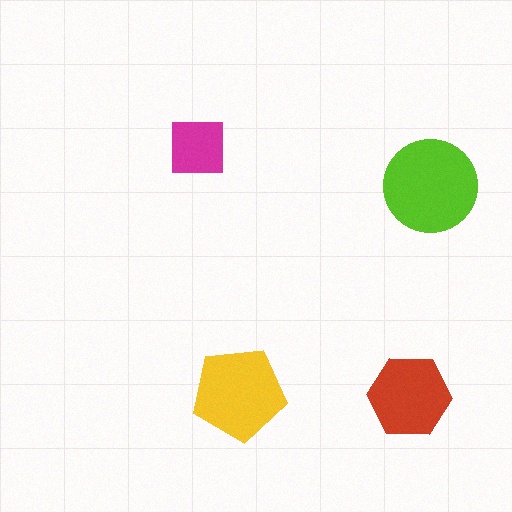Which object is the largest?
The lime circle.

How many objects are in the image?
There are 4 objects in the image.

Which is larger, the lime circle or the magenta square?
The lime circle.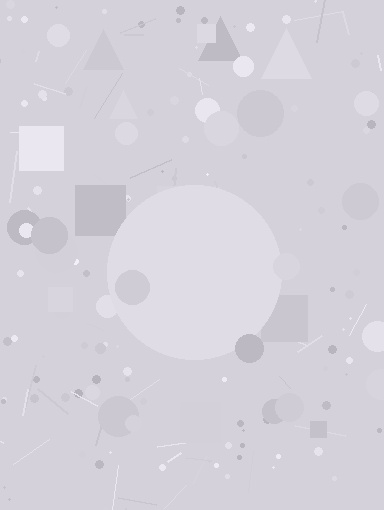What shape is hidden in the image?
A circle is hidden in the image.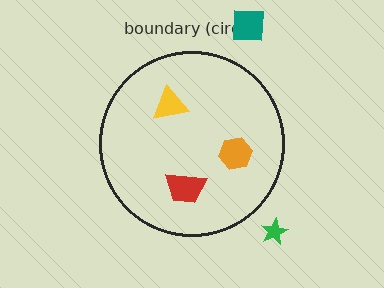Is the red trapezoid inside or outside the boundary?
Inside.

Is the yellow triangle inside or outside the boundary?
Inside.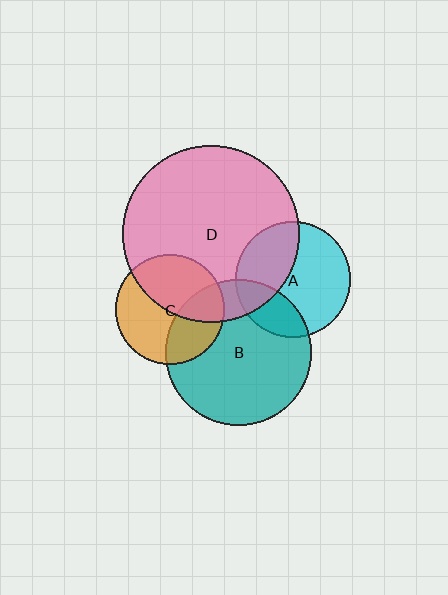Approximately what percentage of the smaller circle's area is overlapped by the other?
Approximately 35%.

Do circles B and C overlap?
Yes.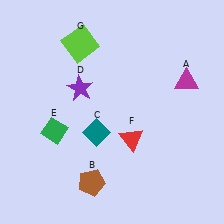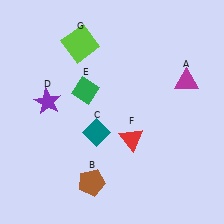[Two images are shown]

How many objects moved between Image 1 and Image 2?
2 objects moved between the two images.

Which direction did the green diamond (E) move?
The green diamond (E) moved up.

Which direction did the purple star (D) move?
The purple star (D) moved left.